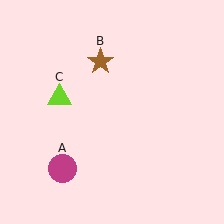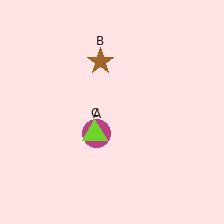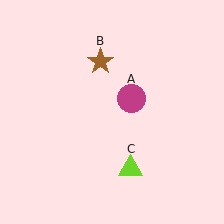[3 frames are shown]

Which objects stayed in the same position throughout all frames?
Brown star (object B) remained stationary.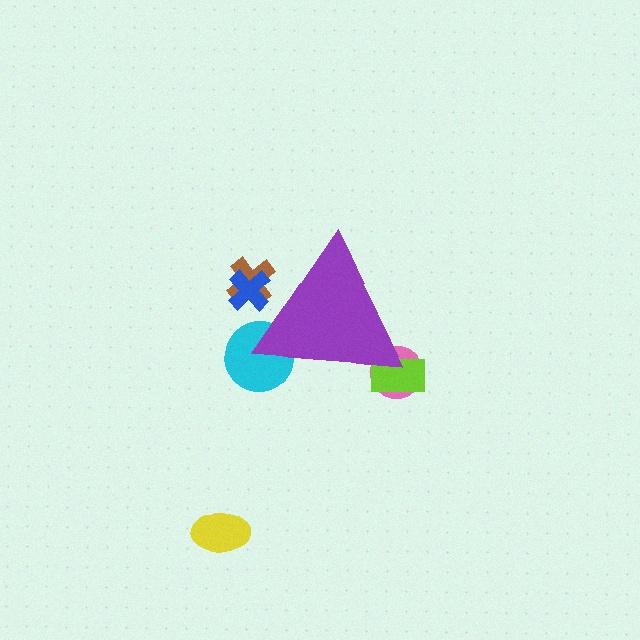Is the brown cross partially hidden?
Yes, the brown cross is partially hidden behind the purple triangle.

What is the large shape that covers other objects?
A purple triangle.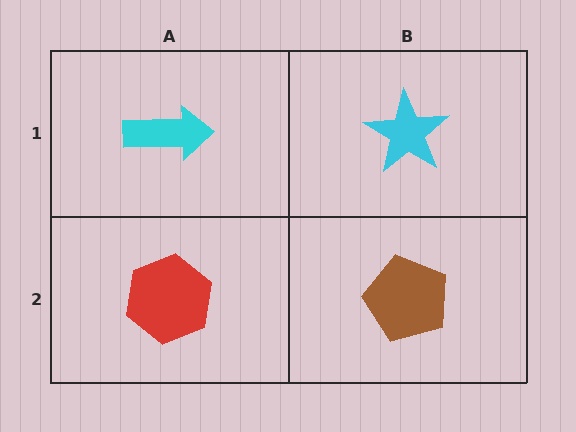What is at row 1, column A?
A cyan arrow.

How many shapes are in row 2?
2 shapes.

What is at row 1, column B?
A cyan star.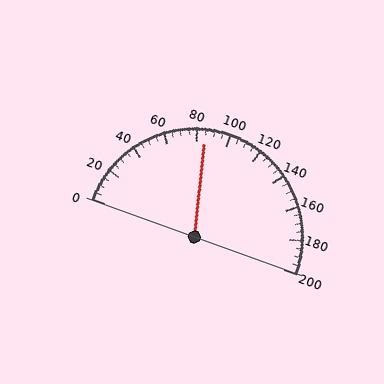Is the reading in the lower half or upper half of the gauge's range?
The reading is in the lower half of the range (0 to 200).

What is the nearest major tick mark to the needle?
The nearest major tick mark is 80.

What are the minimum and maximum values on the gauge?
The gauge ranges from 0 to 200.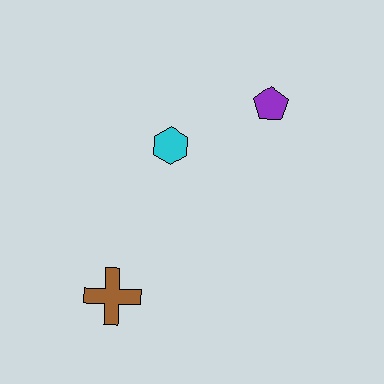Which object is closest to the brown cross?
The cyan hexagon is closest to the brown cross.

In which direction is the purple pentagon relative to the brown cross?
The purple pentagon is above the brown cross.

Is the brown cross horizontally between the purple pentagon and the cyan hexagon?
No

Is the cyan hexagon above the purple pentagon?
No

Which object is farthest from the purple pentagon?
The brown cross is farthest from the purple pentagon.